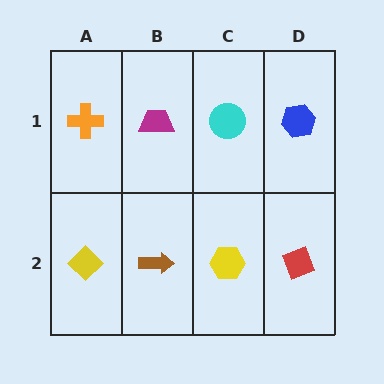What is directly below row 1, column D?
A red diamond.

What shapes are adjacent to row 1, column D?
A red diamond (row 2, column D), a cyan circle (row 1, column C).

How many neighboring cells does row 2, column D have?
2.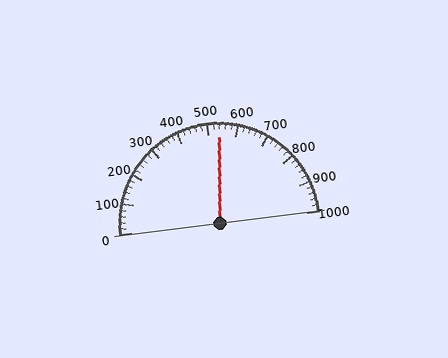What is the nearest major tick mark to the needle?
The nearest major tick mark is 500.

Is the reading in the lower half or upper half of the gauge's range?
The reading is in the upper half of the range (0 to 1000).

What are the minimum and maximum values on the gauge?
The gauge ranges from 0 to 1000.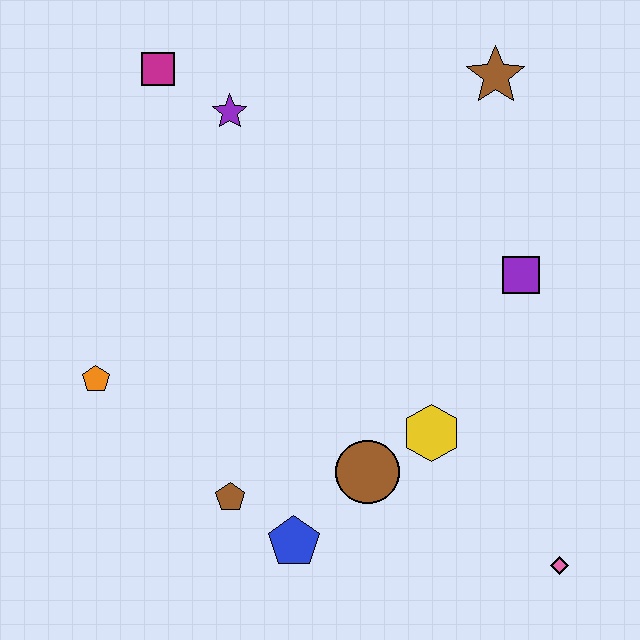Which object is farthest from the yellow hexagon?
The magenta square is farthest from the yellow hexagon.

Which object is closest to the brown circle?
The yellow hexagon is closest to the brown circle.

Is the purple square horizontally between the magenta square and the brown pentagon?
No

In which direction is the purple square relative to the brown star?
The purple square is below the brown star.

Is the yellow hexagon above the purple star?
No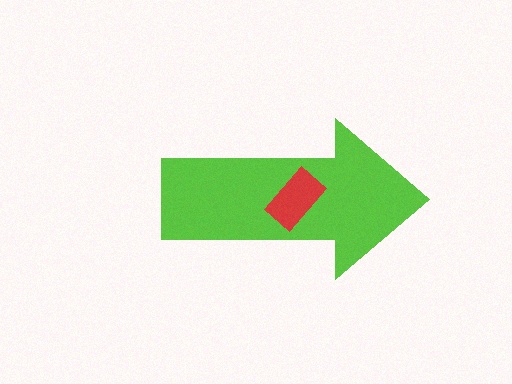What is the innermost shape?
The red rectangle.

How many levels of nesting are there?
2.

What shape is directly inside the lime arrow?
The red rectangle.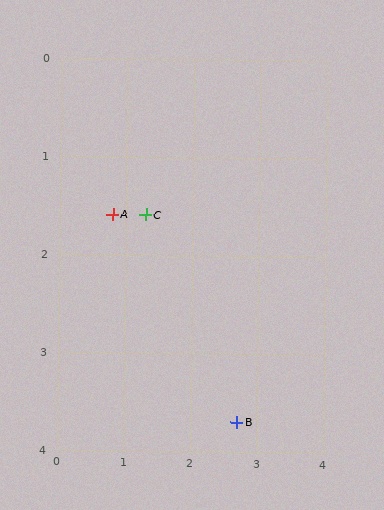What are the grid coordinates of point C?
Point C is at approximately (1.3, 1.6).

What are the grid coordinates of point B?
Point B is at approximately (2.7, 3.7).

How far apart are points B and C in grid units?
Points B and C are about 2.5 grid units apart.